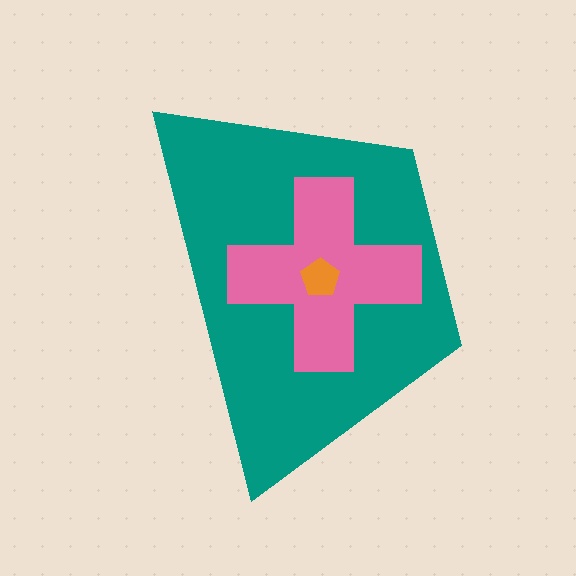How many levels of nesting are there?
3.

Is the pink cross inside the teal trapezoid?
Yes.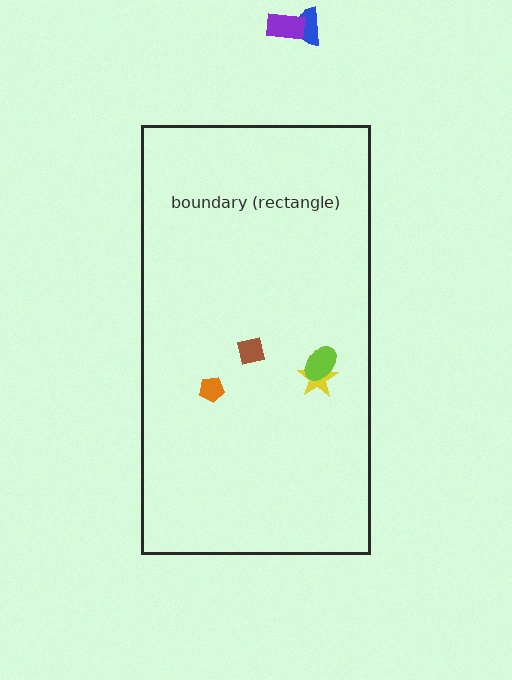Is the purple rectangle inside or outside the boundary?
Outside.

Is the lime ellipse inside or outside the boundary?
Inside.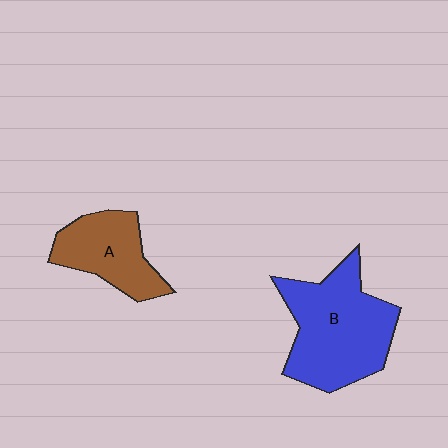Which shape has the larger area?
Shape B (blue).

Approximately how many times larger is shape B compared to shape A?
Approximately 1.7 times.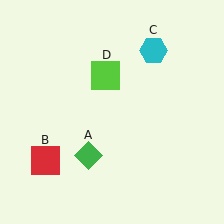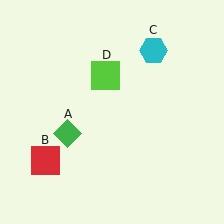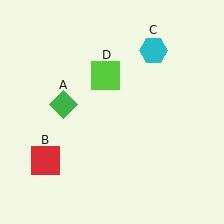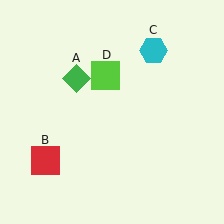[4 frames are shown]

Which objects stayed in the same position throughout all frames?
Red square (object B) and cyan hexagon (object C) and lime square (object D) remained stationary.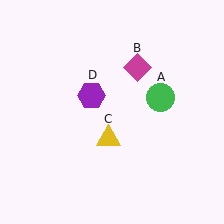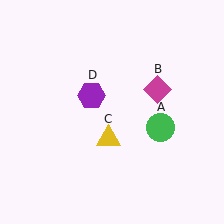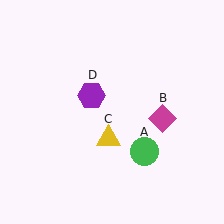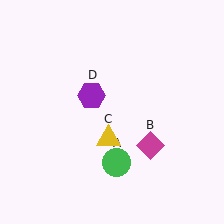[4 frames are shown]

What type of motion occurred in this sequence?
The green circle (object A), magenta diamond (object B) rotated clockwise around the center of the scene.